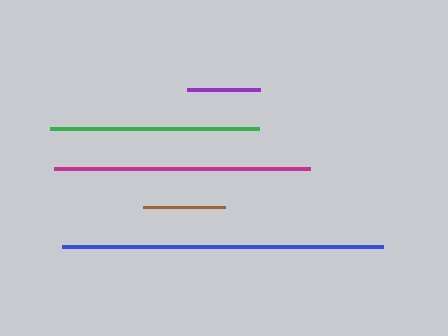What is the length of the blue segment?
The blue segment is approximately 321 pixels long.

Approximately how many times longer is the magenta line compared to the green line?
The magenta line is approximately 1.2 times the length of the green line.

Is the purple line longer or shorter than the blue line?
The blue line is longer than the purple line.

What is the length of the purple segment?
The purple segment is approximately 72 pixels long.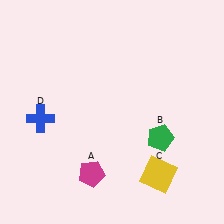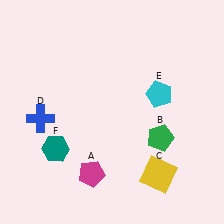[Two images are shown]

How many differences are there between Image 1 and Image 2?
There are 2 differences between the two images.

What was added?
A cyan pentagon (E), a teal hexagon (F) were added in Image 2.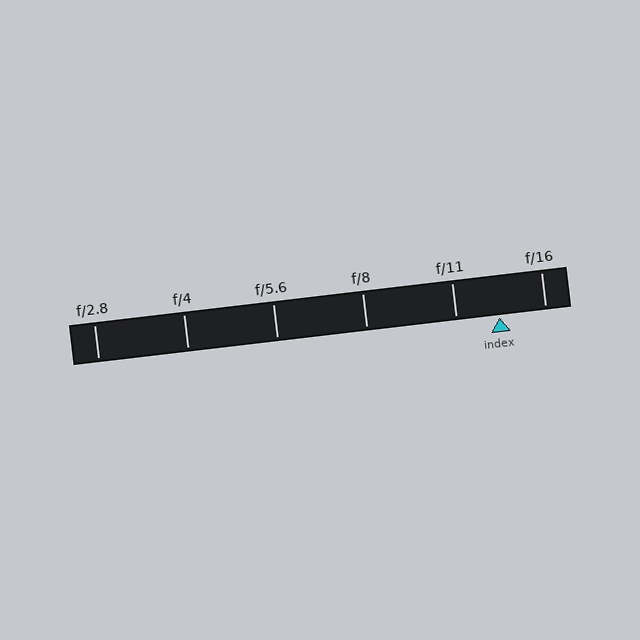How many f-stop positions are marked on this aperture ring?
There are 6 f-stop positions marked.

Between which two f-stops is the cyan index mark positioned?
The index mark is between f/11 and f/16.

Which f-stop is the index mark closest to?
The index mark is closest to f/11.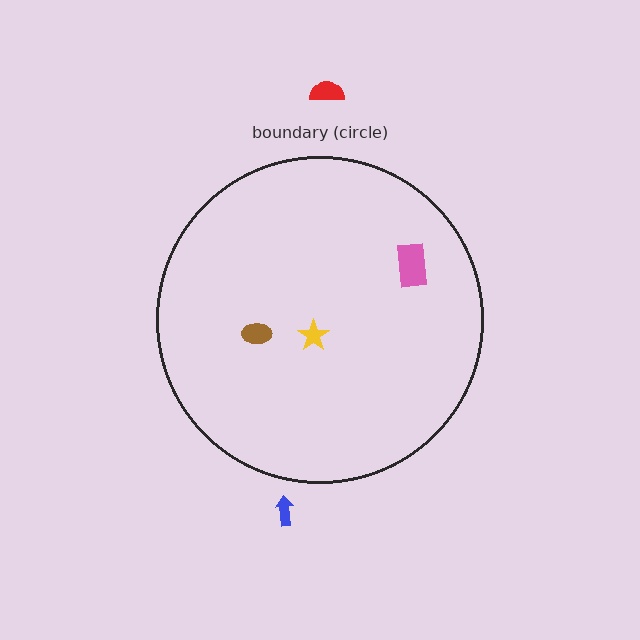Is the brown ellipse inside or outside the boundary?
Inside.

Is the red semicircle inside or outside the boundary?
Outside.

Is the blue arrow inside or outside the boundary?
Outside.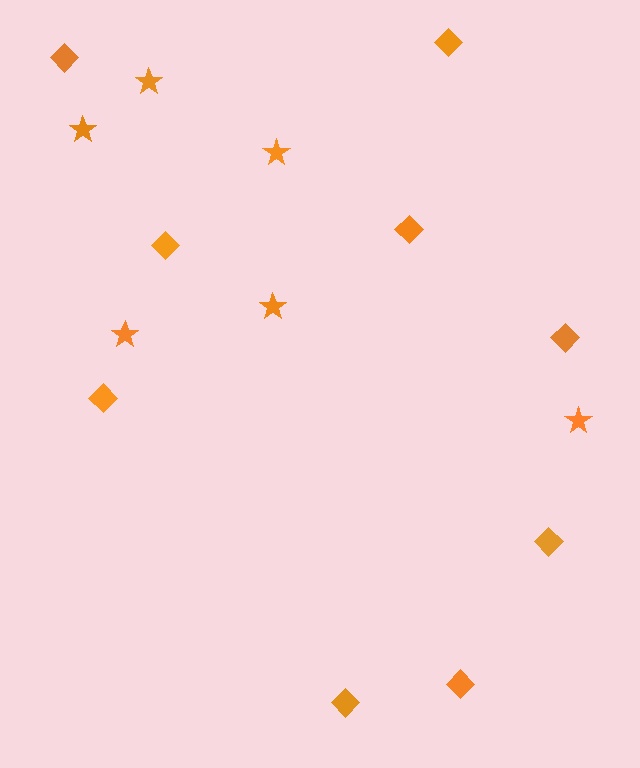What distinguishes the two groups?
There are 2 groups: one group of stars (6) and one group of diamonds (9).